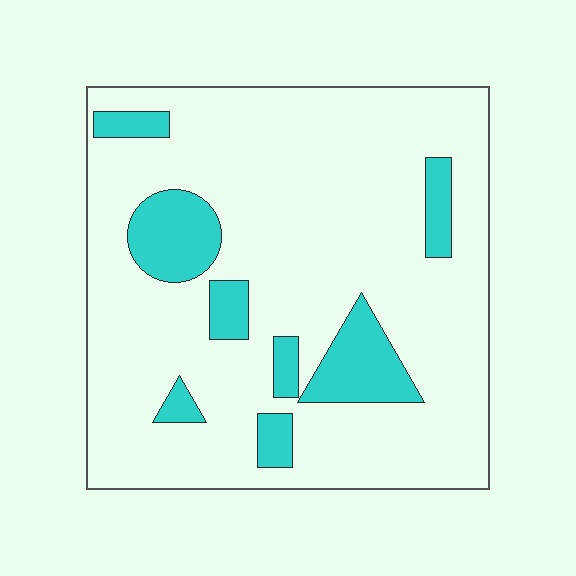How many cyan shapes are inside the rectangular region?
8.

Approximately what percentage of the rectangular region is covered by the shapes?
Approximately 15%.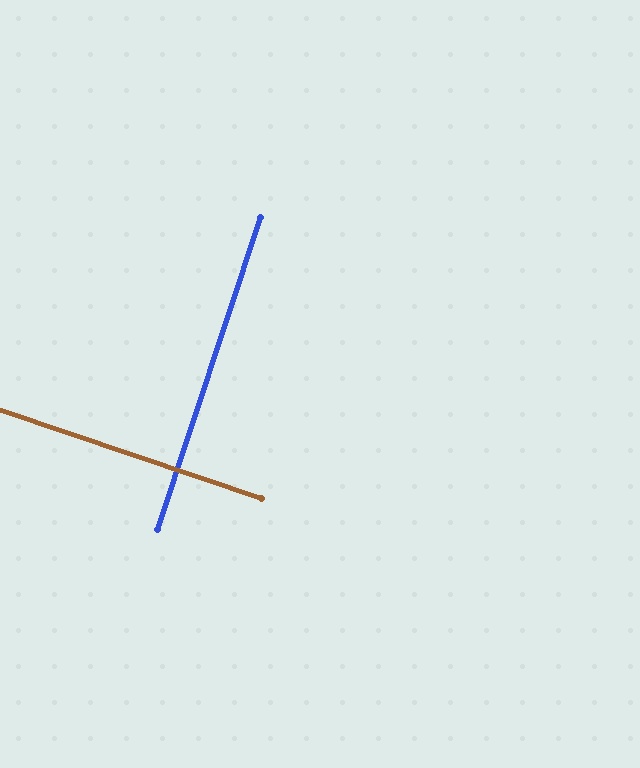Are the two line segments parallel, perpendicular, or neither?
Perpendicular — they meet at approximately 90°.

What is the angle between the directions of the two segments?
Approximately 90 degrees.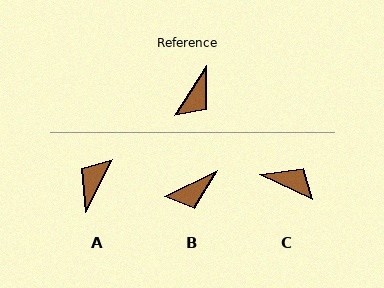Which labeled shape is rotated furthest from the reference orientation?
A, about 173 degrees away.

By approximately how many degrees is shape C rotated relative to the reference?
Approximately 98 degrees counter-clockwise.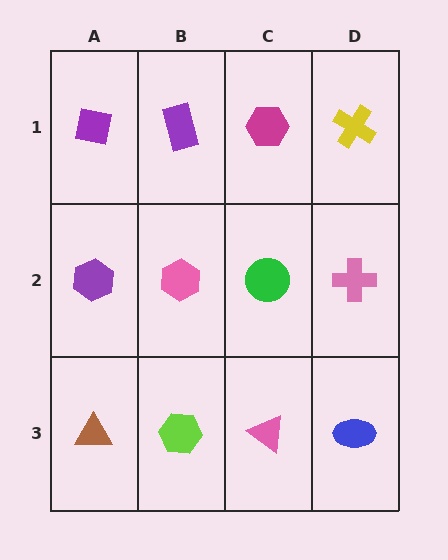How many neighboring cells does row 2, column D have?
3.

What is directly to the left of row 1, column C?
A purple rectangle.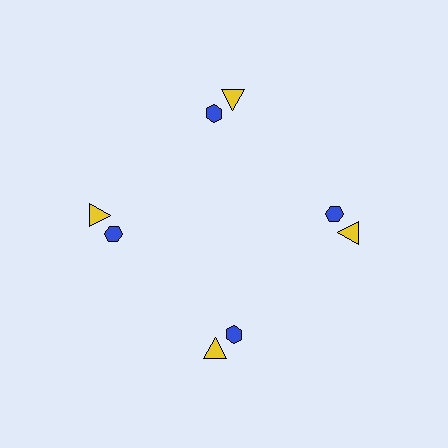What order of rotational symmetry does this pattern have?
This pattern has 4-fold rotational symmetry.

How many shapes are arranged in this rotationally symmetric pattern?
There are 8 shapes, arranged in 4 groups of 2.